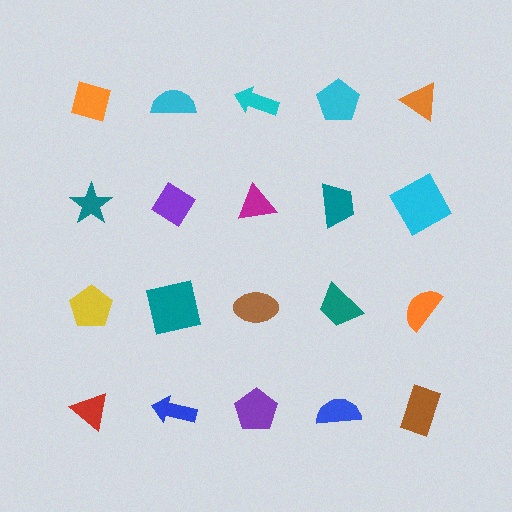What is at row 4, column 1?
A red triangle.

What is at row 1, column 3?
A cyan arrow.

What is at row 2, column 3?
A magenta triangle.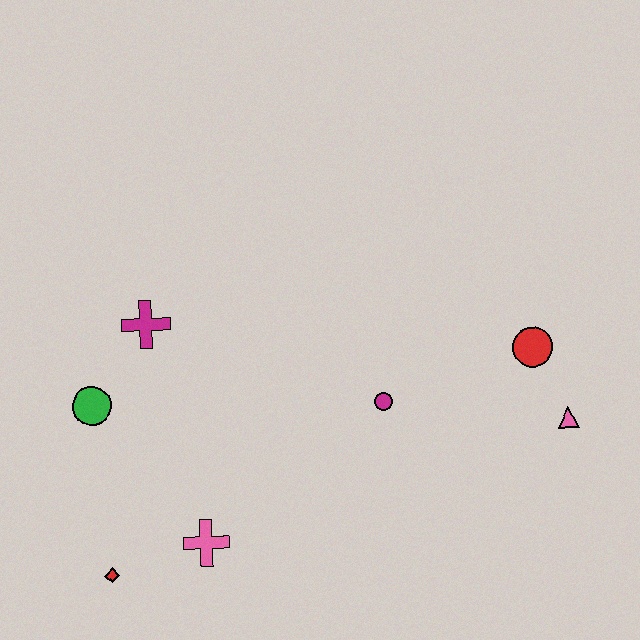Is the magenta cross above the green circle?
Yes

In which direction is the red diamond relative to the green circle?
The red diamond is below the green circle.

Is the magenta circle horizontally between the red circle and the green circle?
Yes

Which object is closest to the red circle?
The pink triangle is closest to the red circle.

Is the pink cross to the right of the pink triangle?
No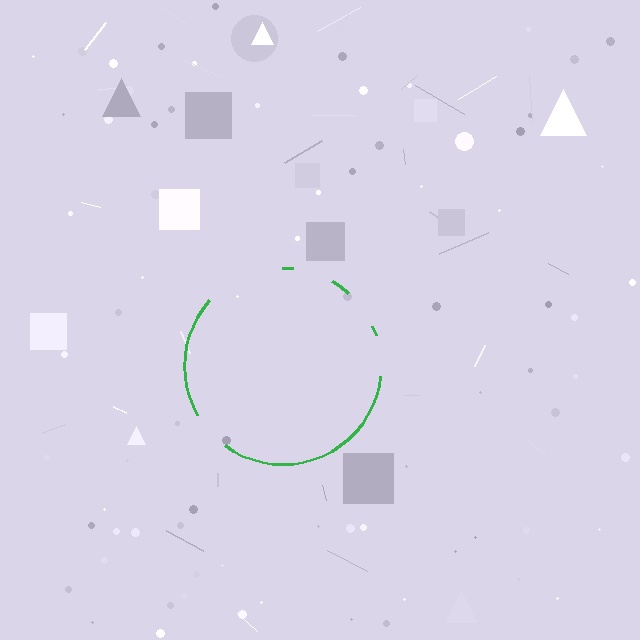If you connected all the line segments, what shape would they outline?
They would outline a circle.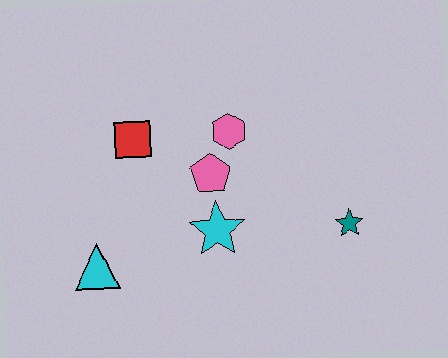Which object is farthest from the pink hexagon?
The cyan triangle is farthest from the pink hexagon.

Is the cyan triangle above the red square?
No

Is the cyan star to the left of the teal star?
Yes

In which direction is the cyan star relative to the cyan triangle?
The cyan star is to the right of the cyan triangle.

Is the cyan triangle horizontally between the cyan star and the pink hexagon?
No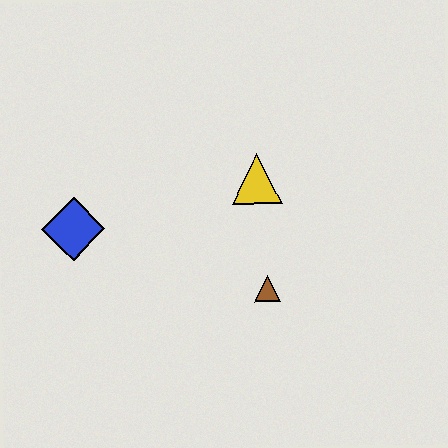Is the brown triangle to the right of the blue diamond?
Yes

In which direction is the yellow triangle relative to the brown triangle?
The yellow triangle is above the brown triangle.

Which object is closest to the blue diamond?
The yellow triangle is closest to the blue diamond.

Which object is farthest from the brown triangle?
The blue diamond is farthest from the brown triangle.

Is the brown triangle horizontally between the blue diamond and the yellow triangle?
No